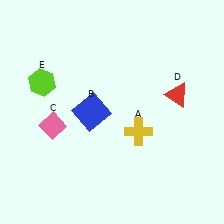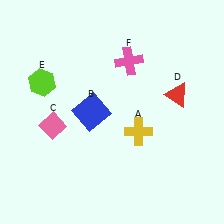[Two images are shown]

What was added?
A pink cross (F) was added in Image 2.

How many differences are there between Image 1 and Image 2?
There is 1 difference between the two images.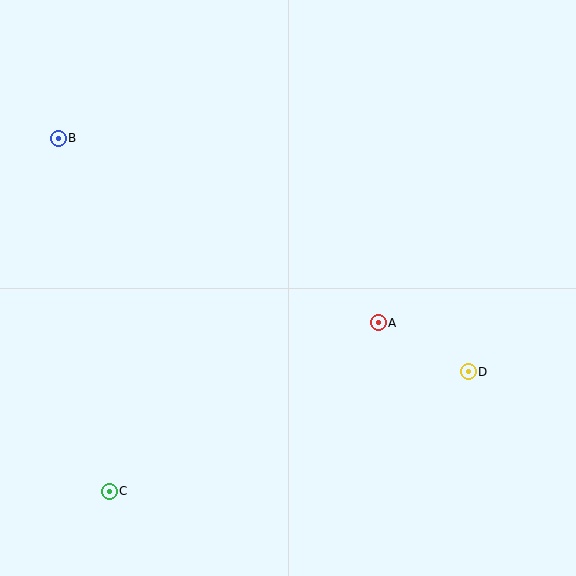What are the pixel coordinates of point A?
Point A is at (378, 323).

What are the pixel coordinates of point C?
Point C is at (109, 491).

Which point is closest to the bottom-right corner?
Point D is closest to the bottom-right corner.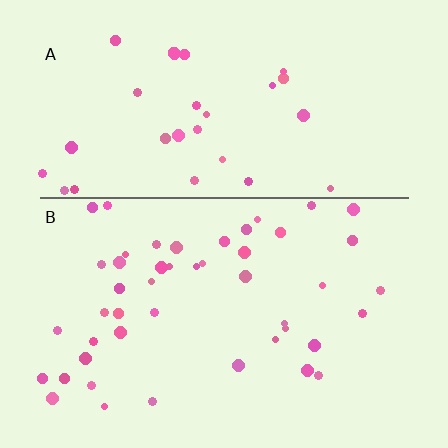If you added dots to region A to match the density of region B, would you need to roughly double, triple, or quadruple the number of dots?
Approximately double.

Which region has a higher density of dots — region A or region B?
B (the bottom).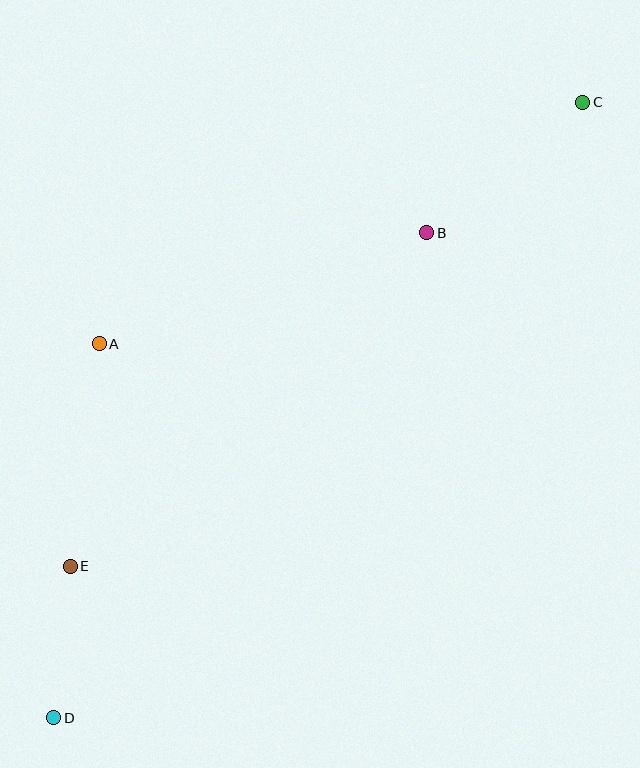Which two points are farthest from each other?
Points C and D are farthest from each other.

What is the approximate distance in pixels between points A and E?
The distance between A and E is approximately 225 pixels.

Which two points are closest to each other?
Points D and E are closest to each other.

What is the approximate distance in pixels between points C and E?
The distance between C and E is approximately 692 pixels.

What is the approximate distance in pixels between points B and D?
The distance between B and D is approximately 611 pixels.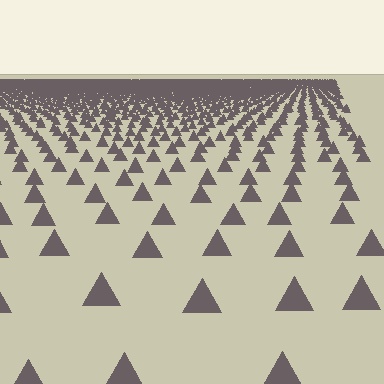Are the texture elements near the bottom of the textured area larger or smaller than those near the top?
Larger. Near the bottom, elements are closer to the viewer and appear at a bigger on-screen size.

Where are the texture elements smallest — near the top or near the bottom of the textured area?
Near the top.